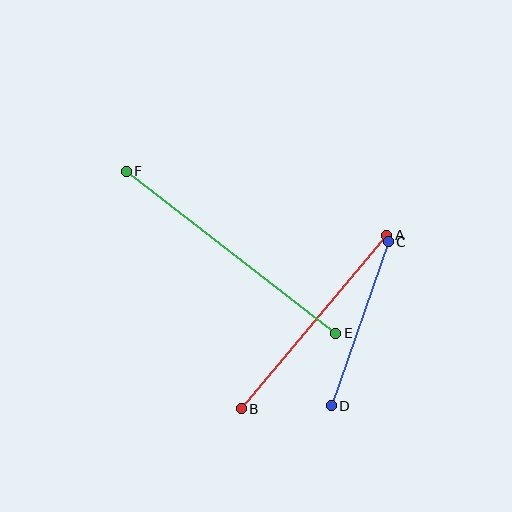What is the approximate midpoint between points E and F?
The midpoint is at approximately (231, 252) pixels.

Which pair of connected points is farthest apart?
Points E and F are farthest apart.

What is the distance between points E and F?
The distance is approximately 264 pixels.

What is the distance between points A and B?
The distance is approximately 226 pixels.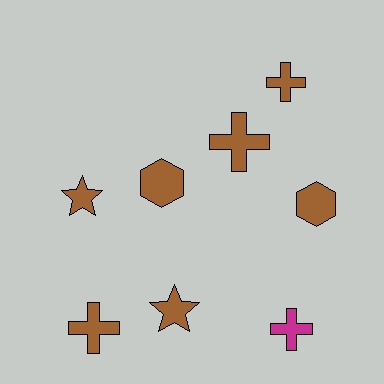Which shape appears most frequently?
Cross, with 4 objects.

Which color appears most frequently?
Brown, with 7 objects.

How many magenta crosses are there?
There is 1 magenta cross.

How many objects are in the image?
There are 8 objects.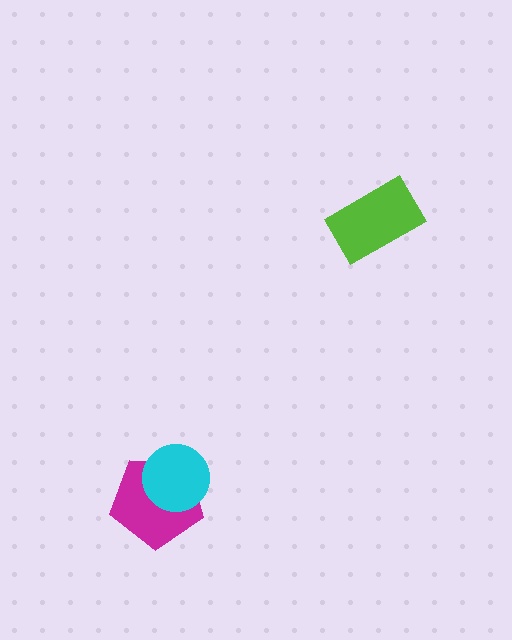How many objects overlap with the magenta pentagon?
1 object overlaps with the magenta pentagon.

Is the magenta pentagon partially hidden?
Yes, it is partially covered by another shape.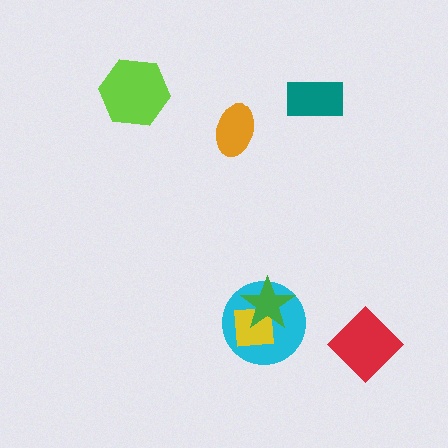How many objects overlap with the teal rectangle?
0 objects overlap with the teal rectangle.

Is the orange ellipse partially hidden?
No, no other shape covers it.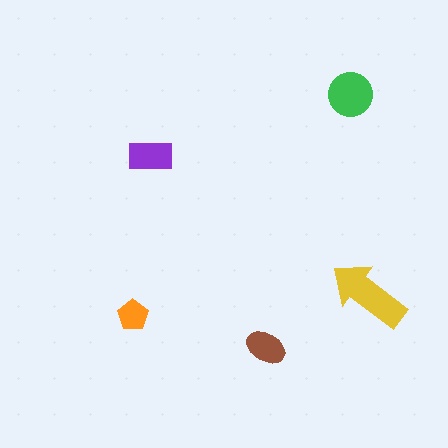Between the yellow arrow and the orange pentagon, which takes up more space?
The yellow arrow.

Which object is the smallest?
The orange pentagon.